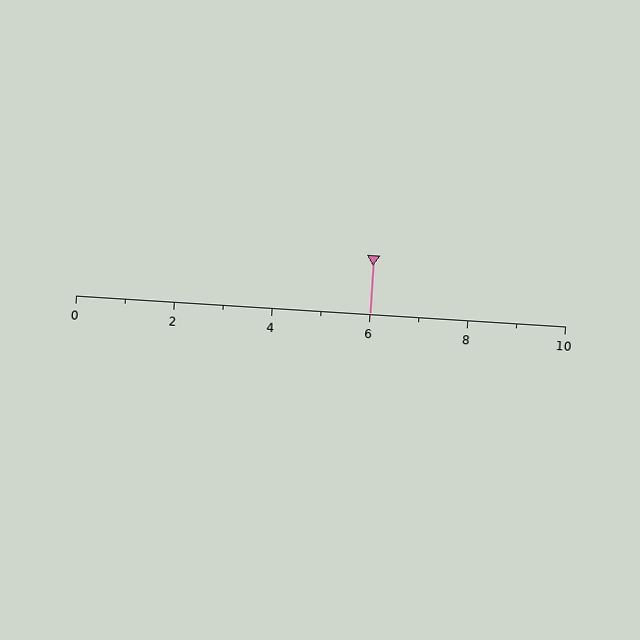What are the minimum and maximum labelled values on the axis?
The axis runs from 0 to 10.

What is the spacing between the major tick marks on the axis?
The major ticks are spaced 2 apart.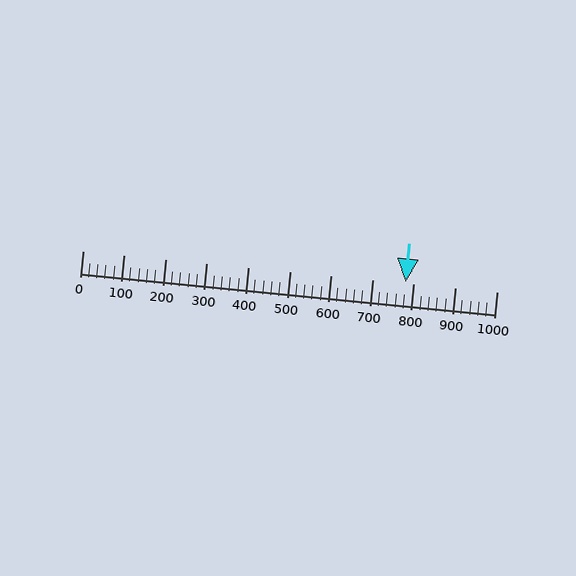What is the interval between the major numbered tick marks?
The major tick marks are spaced 100 units apart.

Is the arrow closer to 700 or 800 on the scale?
The arrow is closer to 800.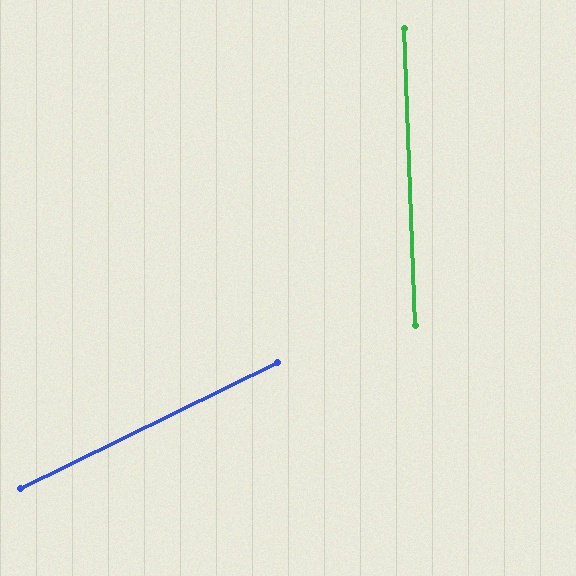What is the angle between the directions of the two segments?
Approximately 66 degrees.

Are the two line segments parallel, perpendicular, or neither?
Neither parallel nor perpendicular — they differ by about 66°.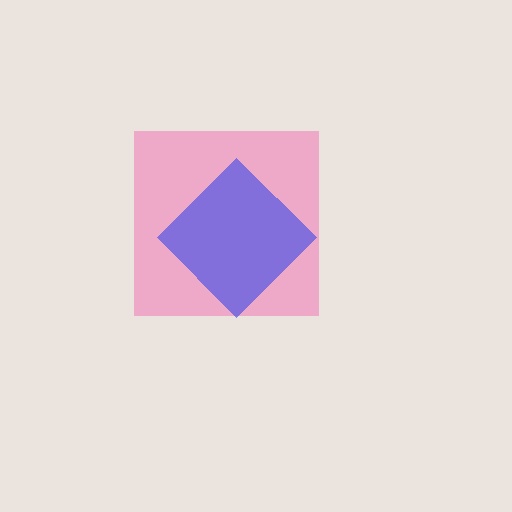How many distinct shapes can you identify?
There are 2 distinct shapes: a pink square, a blue diamond.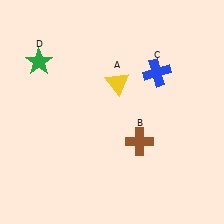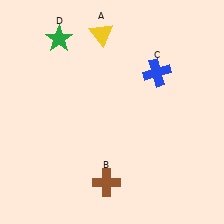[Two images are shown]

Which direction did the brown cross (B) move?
The brown cross (B) moved down.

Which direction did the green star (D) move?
The green star (D) moved up.